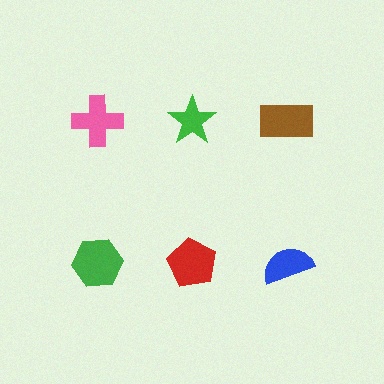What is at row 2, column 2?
A red pentagon.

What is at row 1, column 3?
A brown rectangle.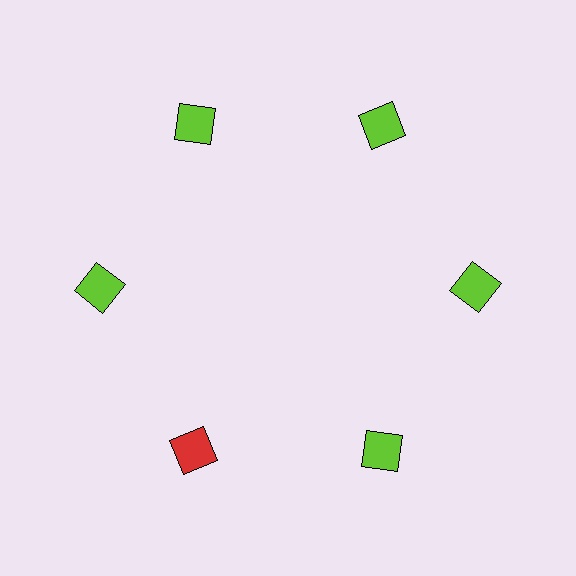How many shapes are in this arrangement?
There are 6 shapes arranged in a ring pattern.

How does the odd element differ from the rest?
It has a different color: red instead of lime.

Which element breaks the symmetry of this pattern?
The red square at roughly the 7 o'clock position breaks the symmetry. All other shapes are lime squares.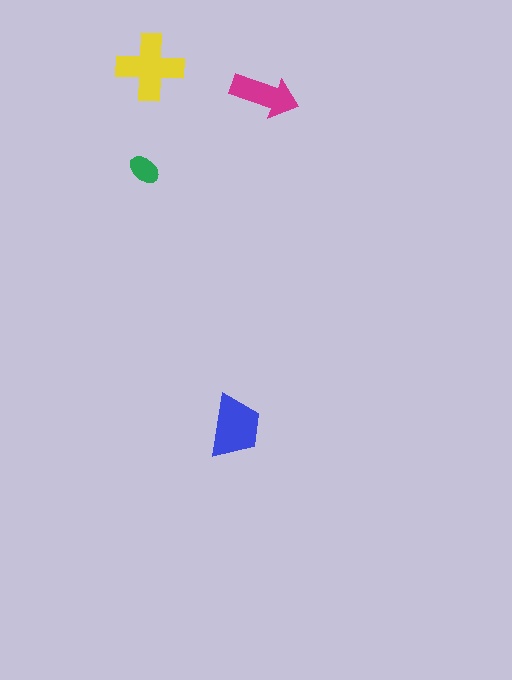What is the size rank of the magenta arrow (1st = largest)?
3rd.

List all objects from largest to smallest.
The yellow cross, the blue trapezoid, the magenta arrow, the green ellipse.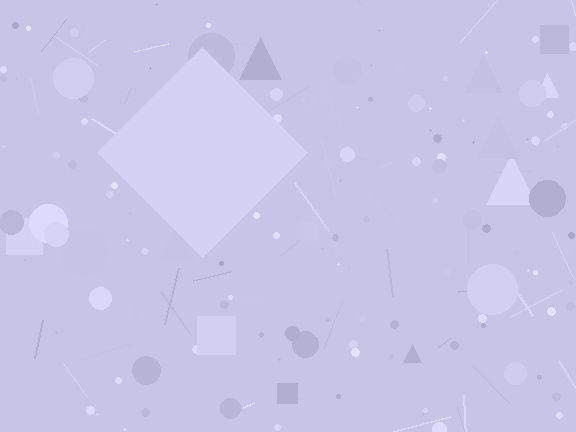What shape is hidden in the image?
A diamond is hidden in the image.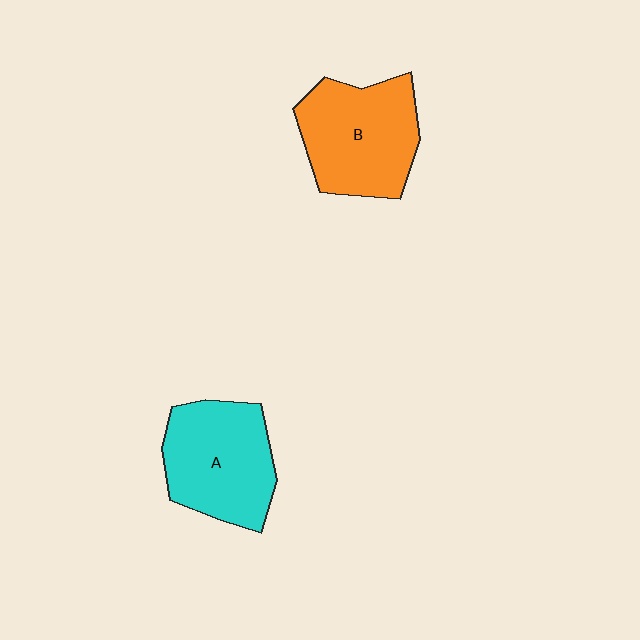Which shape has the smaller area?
Shape A (cyan).